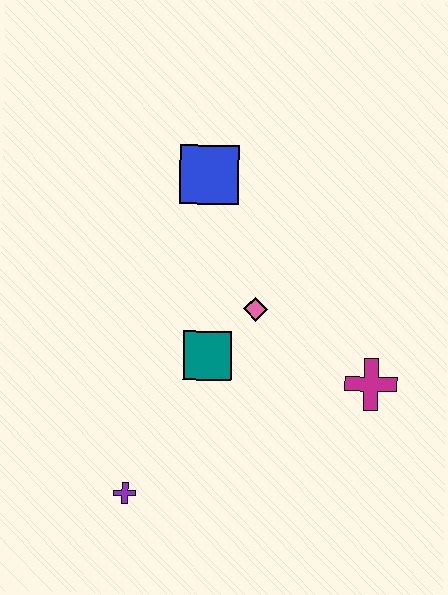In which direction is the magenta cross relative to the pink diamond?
The magenta cross is to the right of the pink diamond.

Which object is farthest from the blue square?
The purple cross is farthest from the blue square.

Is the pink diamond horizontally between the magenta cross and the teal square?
Yes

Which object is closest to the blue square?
The pink diamond is closest to the blue square.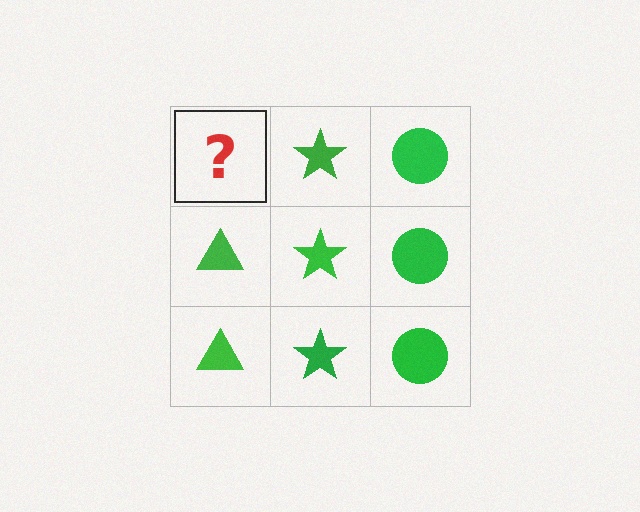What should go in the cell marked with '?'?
The missing cell should contain a green triangle.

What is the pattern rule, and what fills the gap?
The rule is that each column has a consistent shape. The gap should be filled with a green triangle.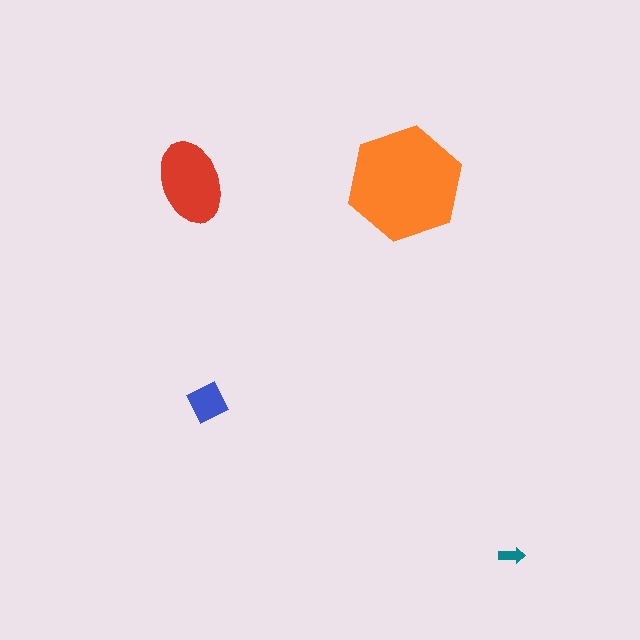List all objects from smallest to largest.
The teal arrow, the blue square, the red ellipse, the orange hexagon.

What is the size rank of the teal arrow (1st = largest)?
4th.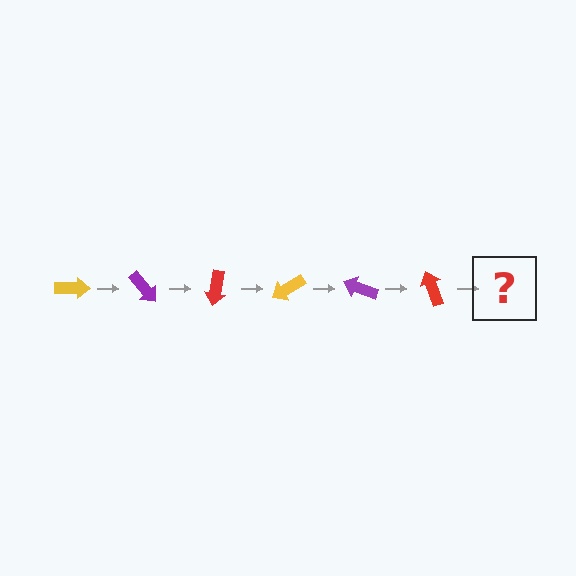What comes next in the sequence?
The next element should be a yellow arrow, rotated 300 degrees from the start.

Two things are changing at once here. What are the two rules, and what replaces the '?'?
The two rules are that it rotates 50 degrees each step and the color cycles through yellow, purple, and red. The '?' should be a yellow arrow, rotated 300 degrees from the start.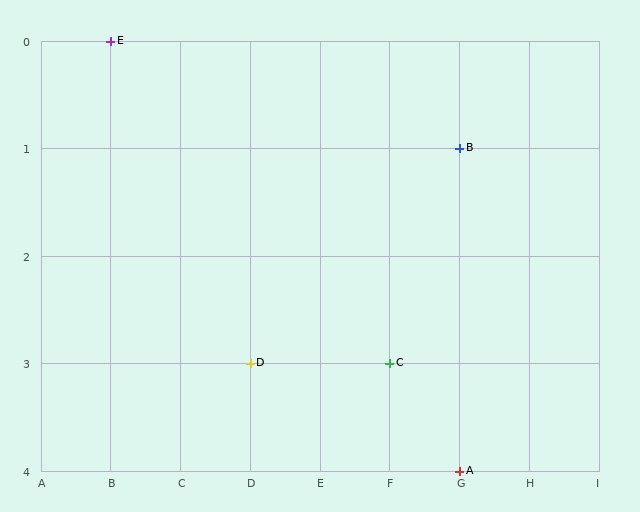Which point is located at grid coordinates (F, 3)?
Point C is at (F, 3).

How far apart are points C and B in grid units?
Points C and B are 1 column and 2 rows apart (about 2.2 grid units diagonally).